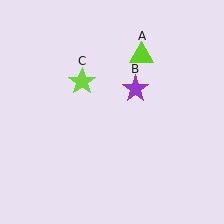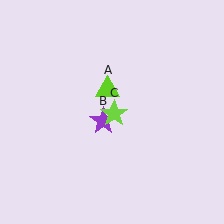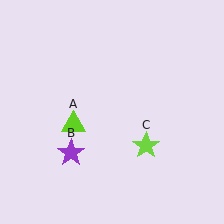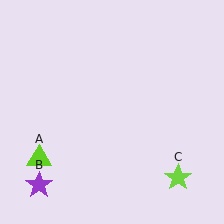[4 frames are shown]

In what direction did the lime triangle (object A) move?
The lime triangle (object A) moved down and to the left.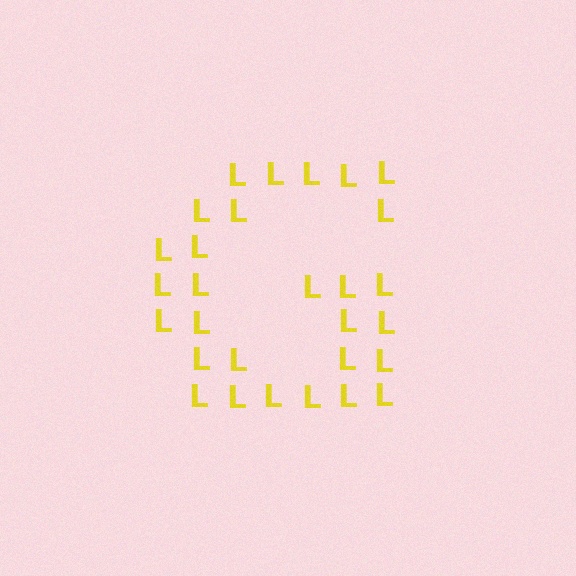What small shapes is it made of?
It is made of small letter L's.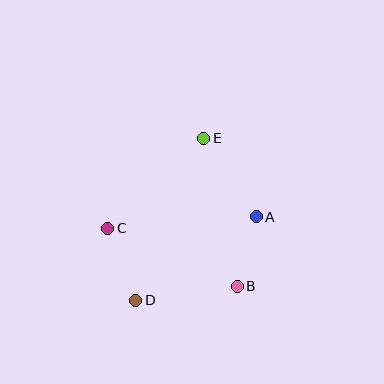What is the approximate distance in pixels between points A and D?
The distance between A and D is approximately 147 pixels.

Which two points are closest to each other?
Points A and B are closest to each other.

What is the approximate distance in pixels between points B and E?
The distance between B and E is approximately 152 pixels.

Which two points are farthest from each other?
Points D and E are farthest from each other.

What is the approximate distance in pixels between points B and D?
The distance between B and D is approximately 102 pixels.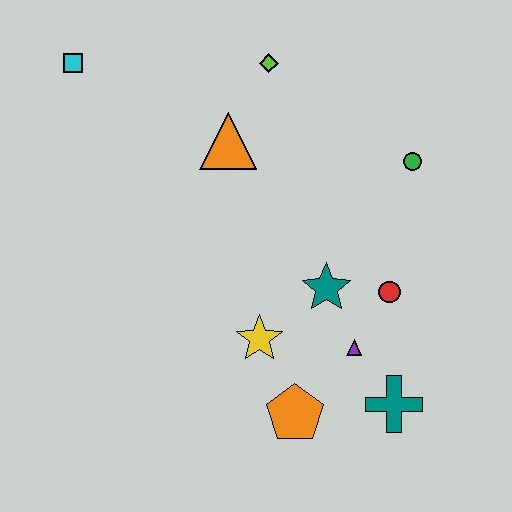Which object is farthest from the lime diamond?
The teal cross is farthest from the lime diamond.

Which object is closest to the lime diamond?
The orange triangle is closest to the lime diamond.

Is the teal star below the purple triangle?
No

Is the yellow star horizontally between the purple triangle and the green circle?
No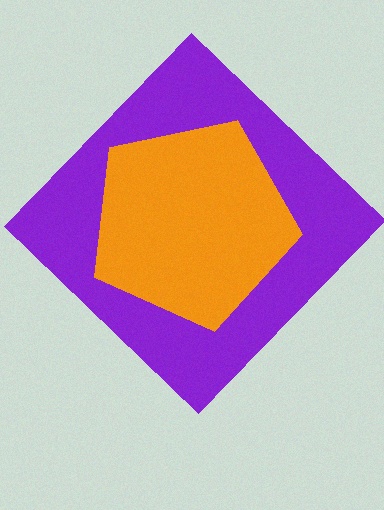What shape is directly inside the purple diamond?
The orange pentagon.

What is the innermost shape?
The orange pentagon.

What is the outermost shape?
The purple diamond.